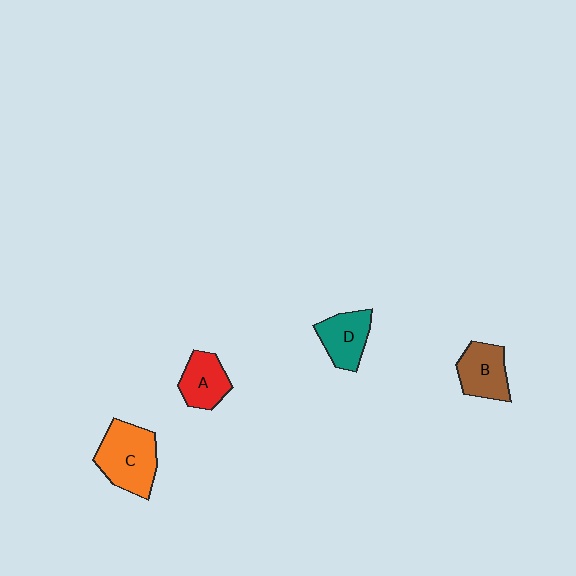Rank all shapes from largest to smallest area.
From largest to smallest: C (orange), B (brown), D (teal), A (red).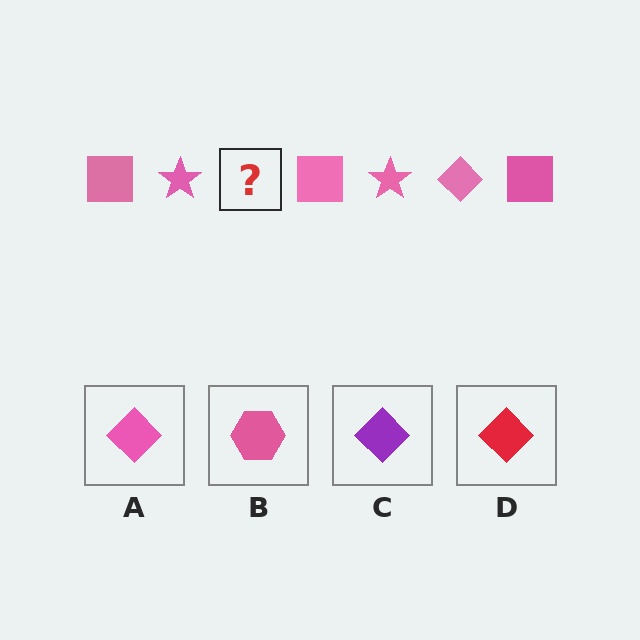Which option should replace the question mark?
Option A.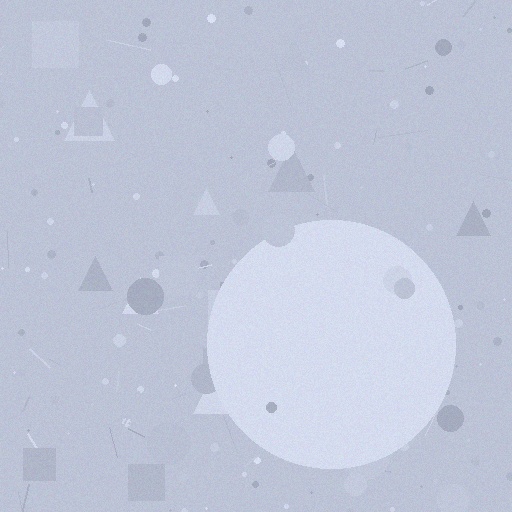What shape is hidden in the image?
A circle is hidden in the image.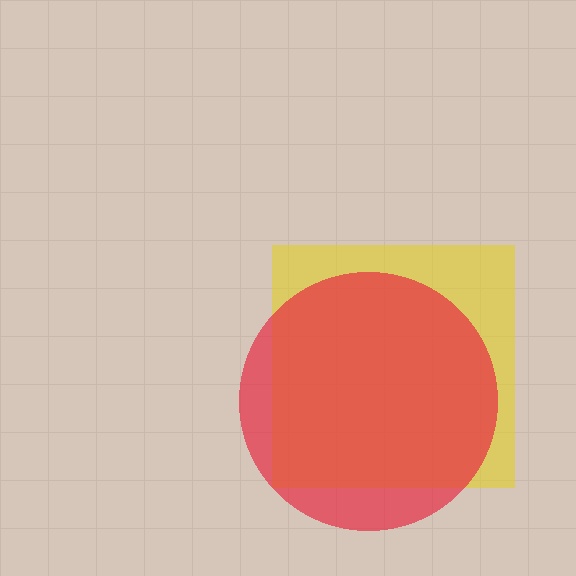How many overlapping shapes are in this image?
There are 2 overlapping shapes in the image.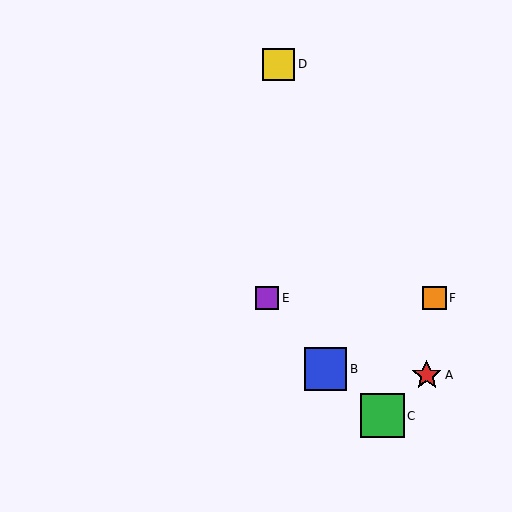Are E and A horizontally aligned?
No, E is at y≈298 and A is at y≈375.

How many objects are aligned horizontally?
2 objects (E, F) are aligned horizontally.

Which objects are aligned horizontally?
Objects E, F are aligned horizontally.